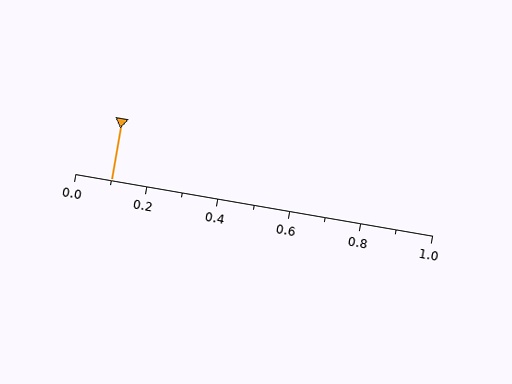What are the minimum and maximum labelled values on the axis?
The axis runs from 0.0 to 1.0.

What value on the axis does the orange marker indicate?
The marker indicates approximately 0.1.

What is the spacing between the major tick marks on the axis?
The major ticks are spaced 0.2 apart.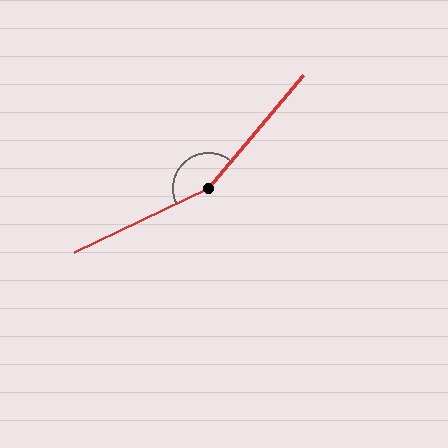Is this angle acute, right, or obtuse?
It is obtuse.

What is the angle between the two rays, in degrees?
Approximately 155 degrees.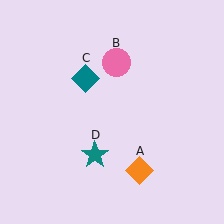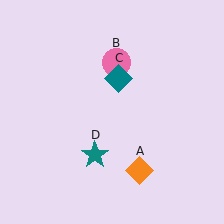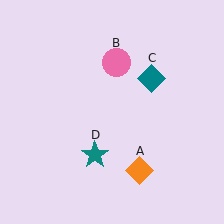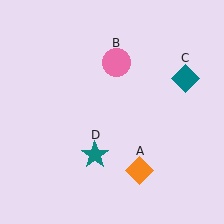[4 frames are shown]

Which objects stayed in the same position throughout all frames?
Orange diamond (object A) and pink circle (object B) and teal star (object D) remained stationary.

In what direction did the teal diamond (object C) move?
The teal diamond (object C) moved right.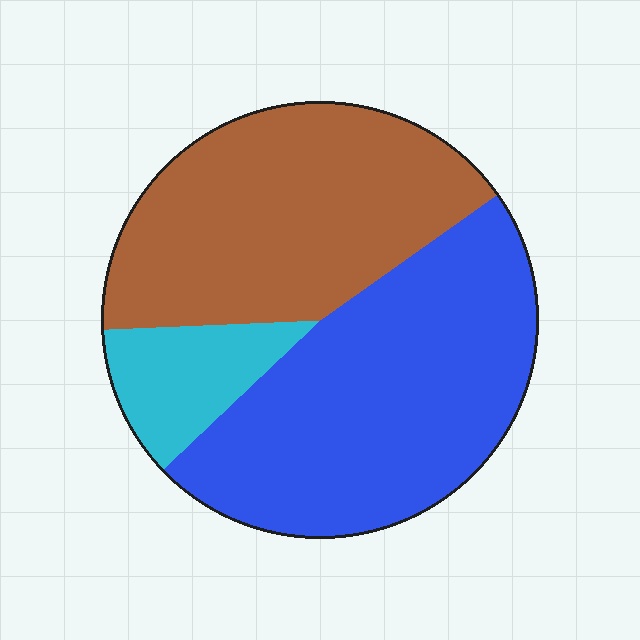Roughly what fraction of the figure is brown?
Brown covers 41% of the figure.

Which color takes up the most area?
Blue, at roughly 50%.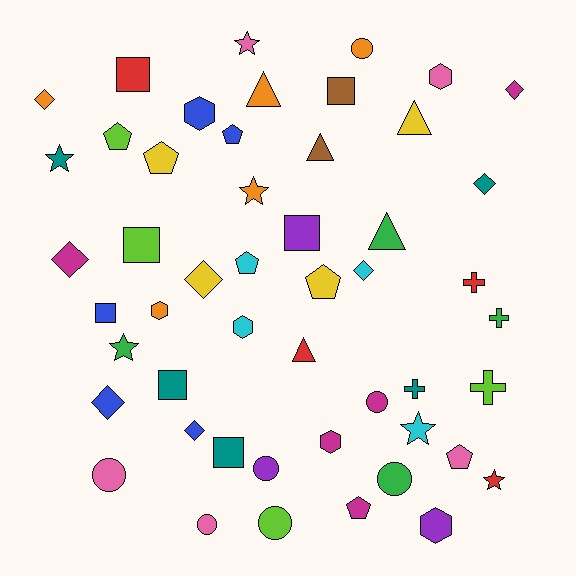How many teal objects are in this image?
There are 5 teal objects.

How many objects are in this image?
There are 50 objects.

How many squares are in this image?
There are 7 squares.